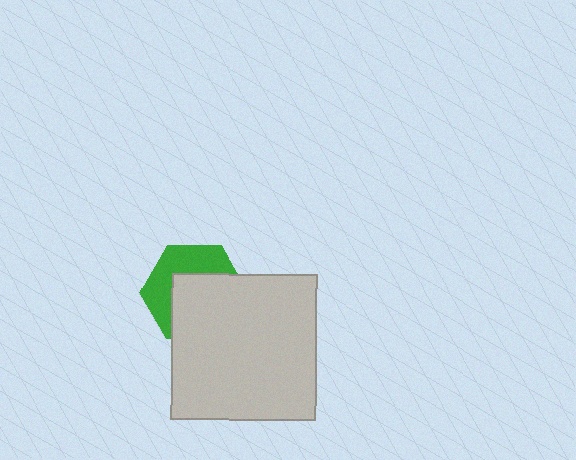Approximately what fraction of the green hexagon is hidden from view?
Roughly 57% of the green hexagon is hidden behind the light gray square.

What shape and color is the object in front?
The object in front is a light gray square.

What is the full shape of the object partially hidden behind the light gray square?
The partially hidden object is a green hexagon.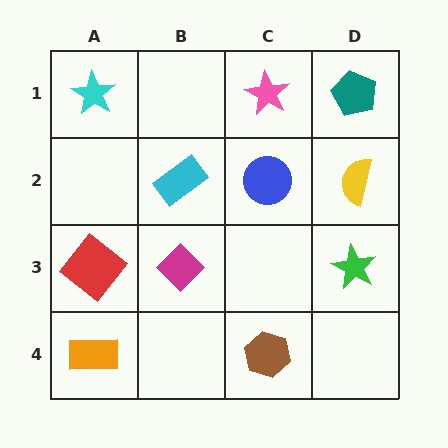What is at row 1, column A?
A cyan star.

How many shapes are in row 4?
2 shapes.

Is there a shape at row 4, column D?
No, that cell is empty.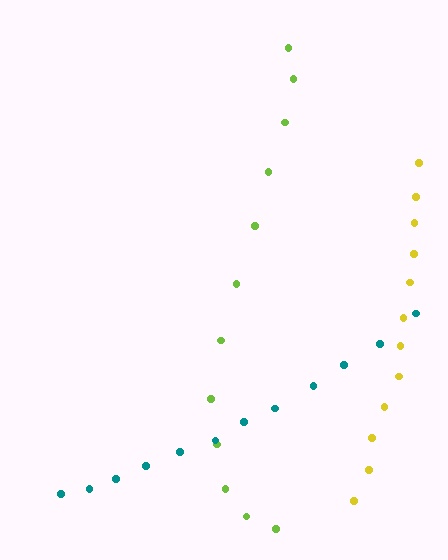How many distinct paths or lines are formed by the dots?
There are 3 distinct paths.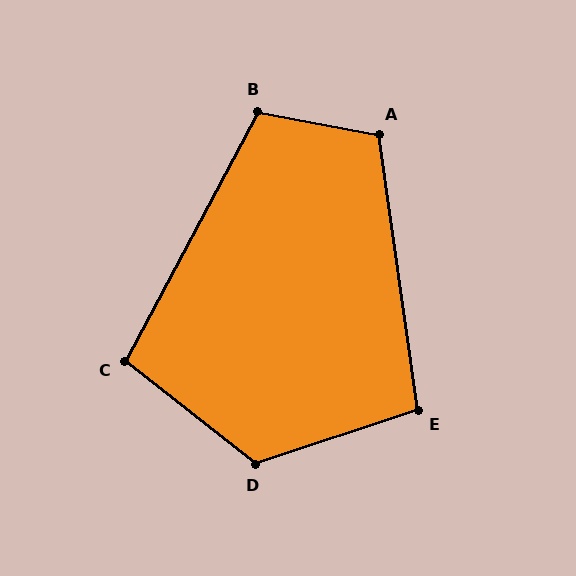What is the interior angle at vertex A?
Approximately 108 degrees (obtuse).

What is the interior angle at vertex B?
Approximately 107 degrees (obtuse).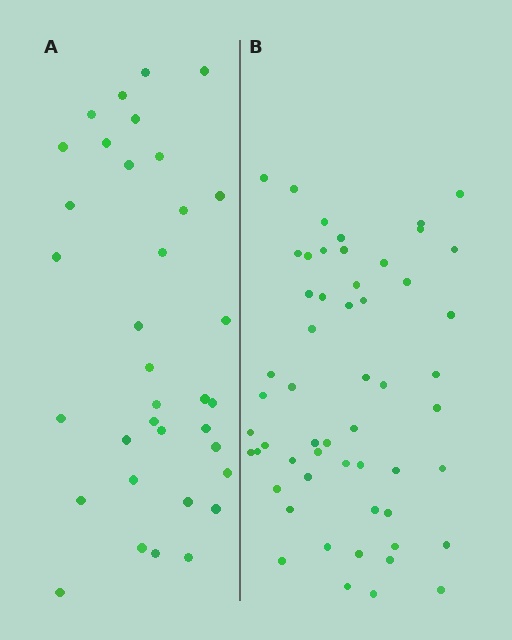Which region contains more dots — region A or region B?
Region B (the right region) has more dots.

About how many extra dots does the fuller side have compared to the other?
Region B has approximately 20 more dots than region A.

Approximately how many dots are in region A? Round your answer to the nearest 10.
About 40 dots. (The exact count is 35, which rounds to 40.)